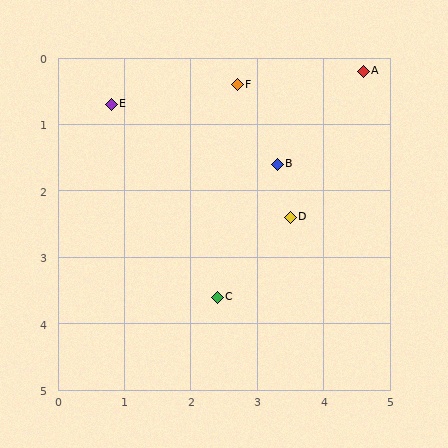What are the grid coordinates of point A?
Point A is at approximately (4.6, 0.2).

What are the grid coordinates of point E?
Point E is at approximately (0.8, 0.7).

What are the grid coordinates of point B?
Point B is at approximately (3.3, 1.6).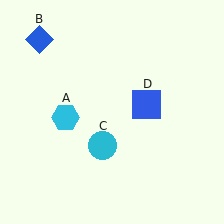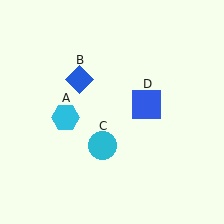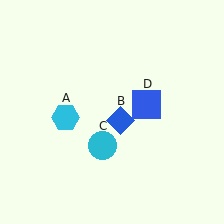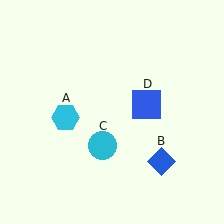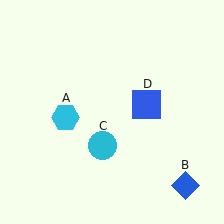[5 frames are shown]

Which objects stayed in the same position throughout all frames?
Cyan hexagon (object A) and cyan circle (object C) and blue square (object D) remained stationary.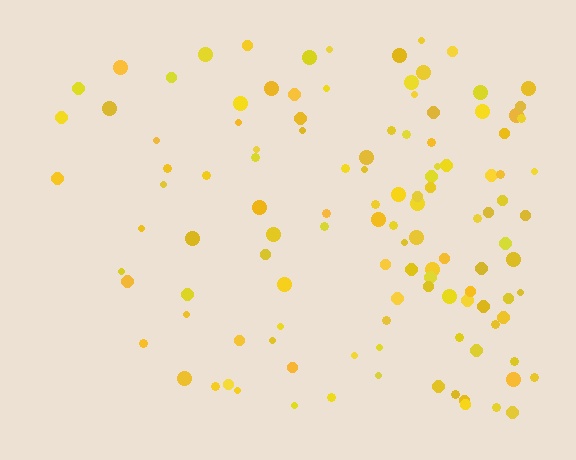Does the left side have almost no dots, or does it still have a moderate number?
Still a moderate number, just noticeably fewer than the right.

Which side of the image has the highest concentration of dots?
The right.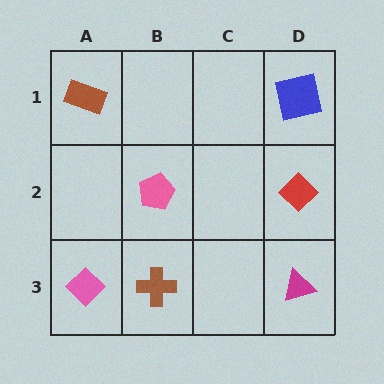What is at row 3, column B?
A brown cross.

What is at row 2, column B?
A pink pentagon.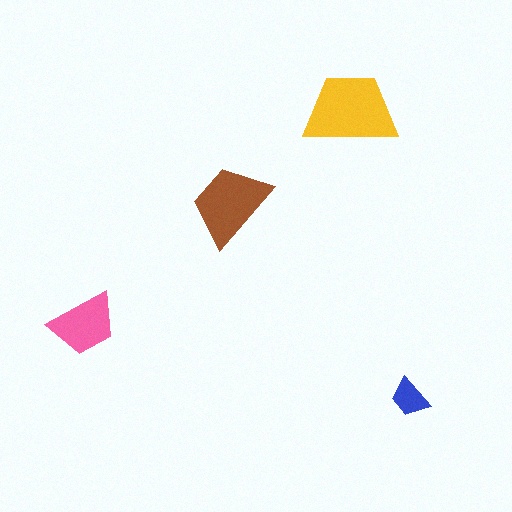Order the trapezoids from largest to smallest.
the yellow one, the brown one, the pink one, the blue one.